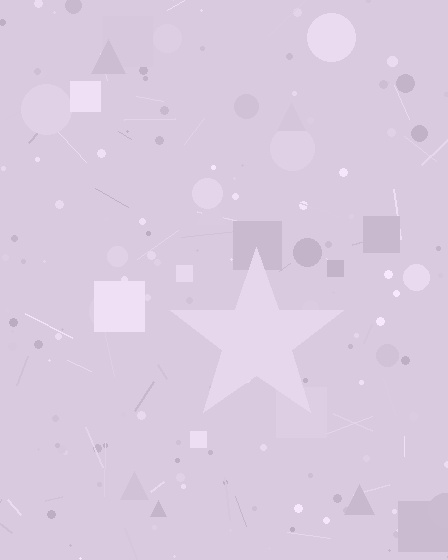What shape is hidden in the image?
A star is hidden in the image.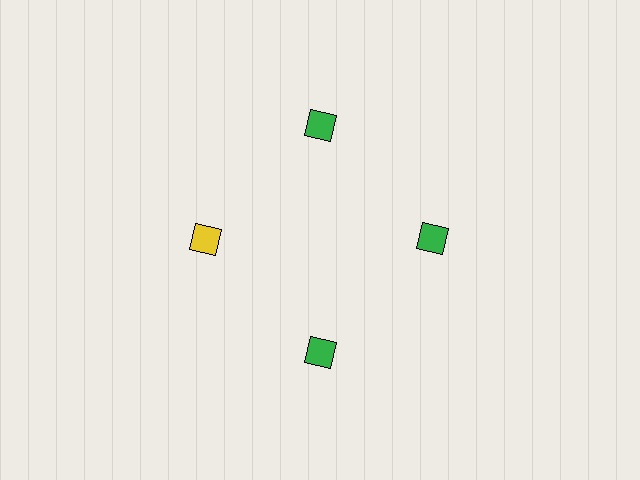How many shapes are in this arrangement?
There are 4 shapes arranged in a ring pattern.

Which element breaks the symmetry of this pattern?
The yellow diamond at roughly the 9 o'clock position breaks the symmetry. All other shapes are green diamonds.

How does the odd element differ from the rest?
It has a different color: yellow instead of green.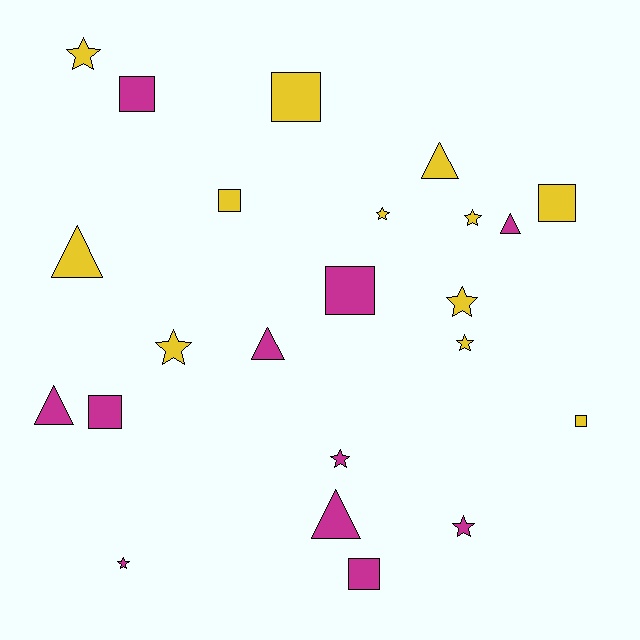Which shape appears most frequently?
Star, with 9 objects.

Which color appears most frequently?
Yellow, with 12 objects.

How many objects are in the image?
There are 23 objects.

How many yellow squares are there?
There are 4 yellow squares.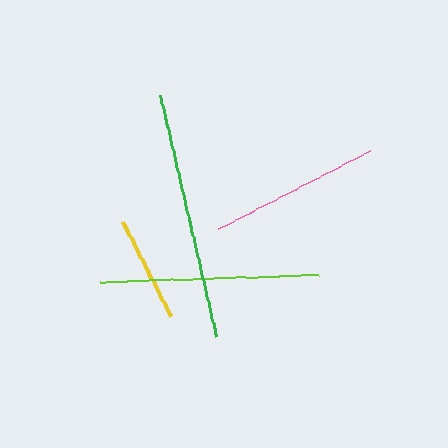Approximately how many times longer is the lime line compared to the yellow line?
The lime line is approximately 2.1 times the length of the yellow line.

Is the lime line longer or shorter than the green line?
The green line is longer than the lime line.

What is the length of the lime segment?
The lime segment is approximately 219 pixels long.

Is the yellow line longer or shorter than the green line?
The green line is longer than the yellow line.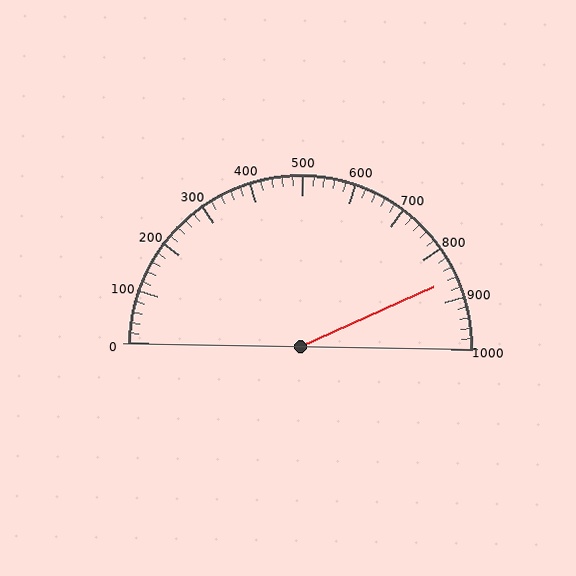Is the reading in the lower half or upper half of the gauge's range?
The reading is in the upper half of the range (0 to 1000).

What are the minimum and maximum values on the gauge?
The gauge ranges from 0 to 1000.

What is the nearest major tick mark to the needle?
The nearest major tick mark is 900.